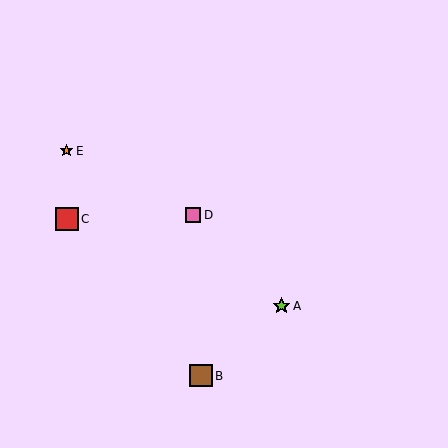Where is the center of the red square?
The center of the red square is at (67, 219).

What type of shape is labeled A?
Shape A is a lime star.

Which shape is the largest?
The brown square (labeled B) is the largest.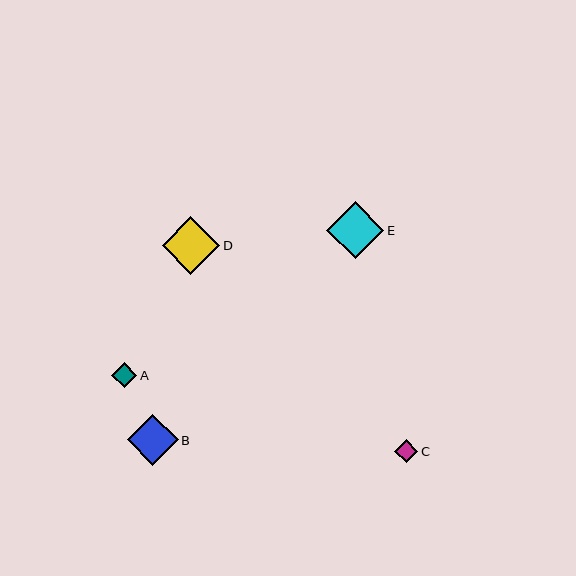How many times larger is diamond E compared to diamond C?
Diamond E is approximately 2.4 times the size of diamond C.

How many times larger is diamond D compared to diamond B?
Diamond D is approximately 1.1 times the size of diamond B.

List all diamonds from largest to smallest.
From largest to smallest: D, E, B, A, C.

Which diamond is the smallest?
Diamond C is the smallest with a size of approximately 24 pixels.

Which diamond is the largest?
Diamond D is the largest with a size of approximately 58 pixels.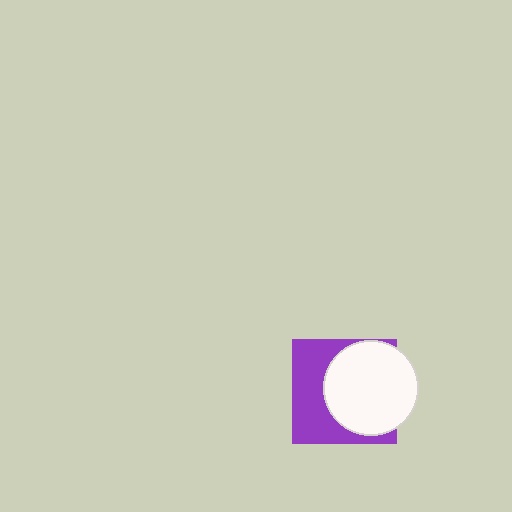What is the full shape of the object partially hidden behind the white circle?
The partially hidden object is a purple square.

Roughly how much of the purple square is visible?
About half of it is visible (roughly 45%).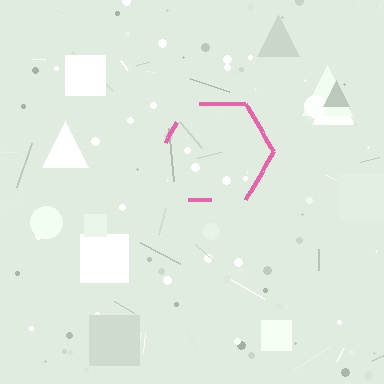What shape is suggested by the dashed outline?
The dashed outline suggests a hexagon.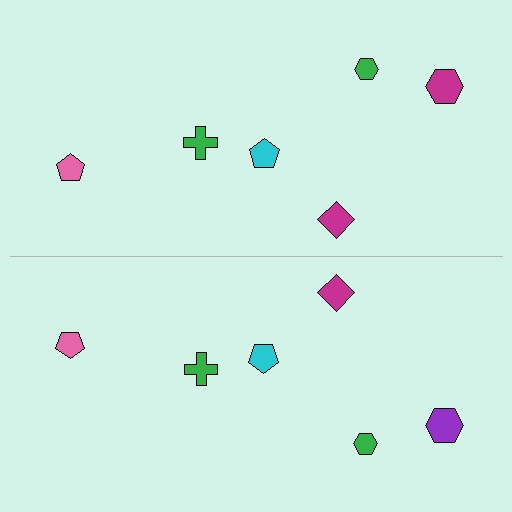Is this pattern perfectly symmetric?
No, the pattern is not perfectly symmetric. The purple hexagon on the bottom side breaks the symmetry — its mirror counterpart is magenta.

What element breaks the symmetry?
The purple hexagon on the bottom side breaks the symmetry — its mirror counterpart is magenta.